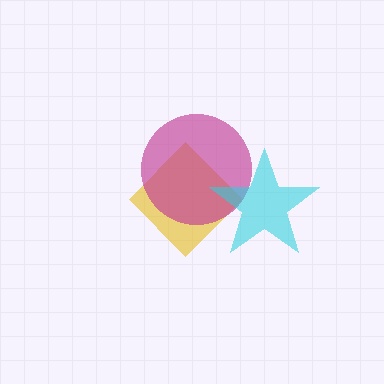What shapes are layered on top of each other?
The layered shapes are: a yellow diamond, a magenta circle, a cyan star.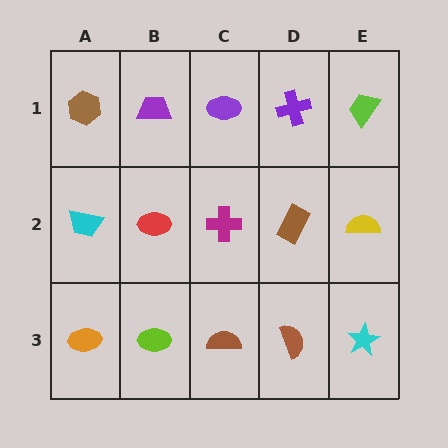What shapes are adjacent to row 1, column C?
A magenta cross (row 2, column C), a purple trapezoid (row 1, column B), a purple cross (row 1, column D).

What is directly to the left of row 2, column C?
A red ellipse.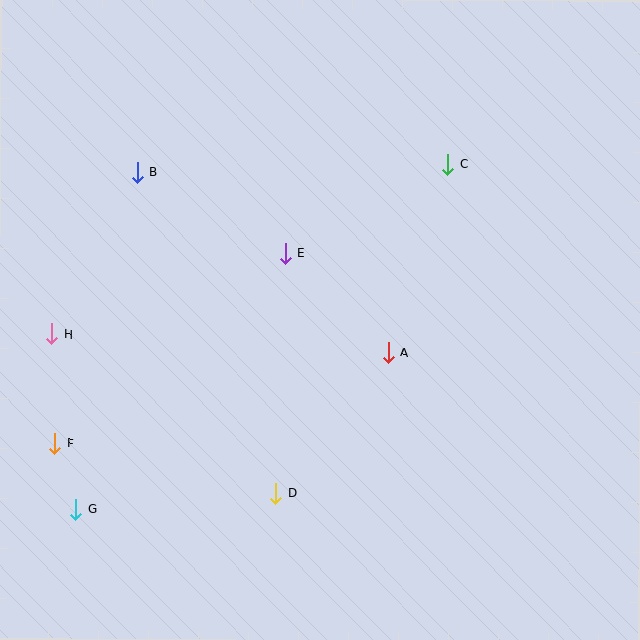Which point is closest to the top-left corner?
Point B is closest to the top-left corner.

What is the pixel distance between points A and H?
The distance between A and H is 337 pixels.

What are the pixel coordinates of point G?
Point G is at (76, 509).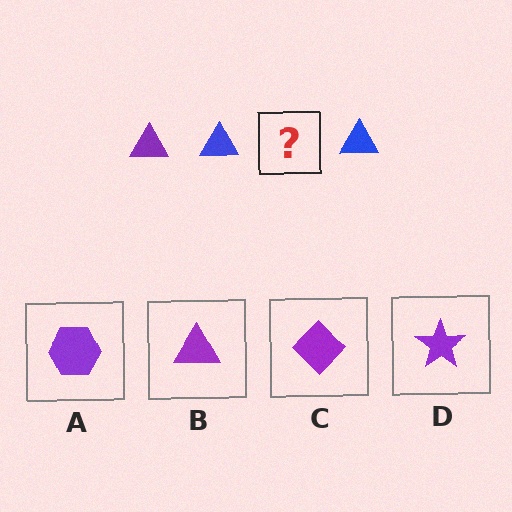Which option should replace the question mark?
Option B.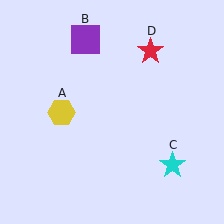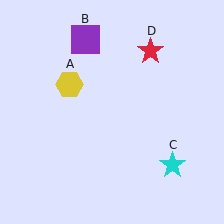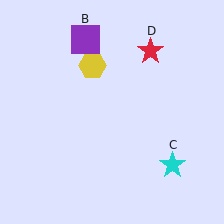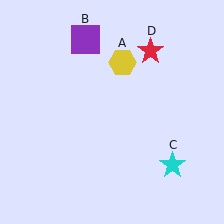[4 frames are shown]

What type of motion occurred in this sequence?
The yellow hexagon (object A) rotated clockwise around the center of the scene.